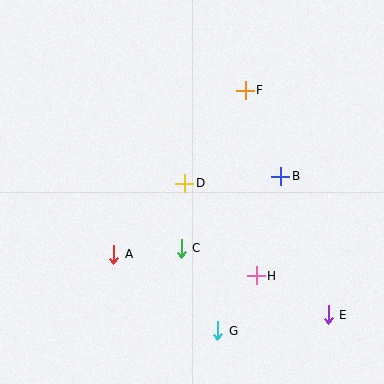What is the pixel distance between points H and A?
The distance between H and A is 144 pixels.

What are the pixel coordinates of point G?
Point G is at (218, 331).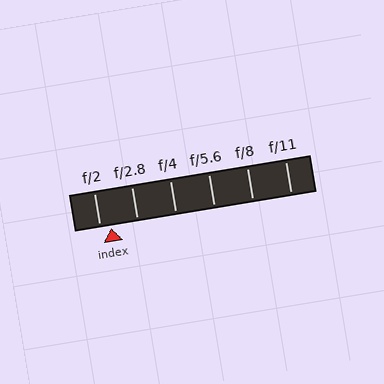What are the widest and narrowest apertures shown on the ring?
The widest aperture shown is f/2 and the narrowest is f/11.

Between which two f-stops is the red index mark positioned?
The index mark is between f/2 and f/2.8.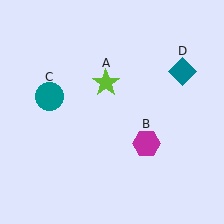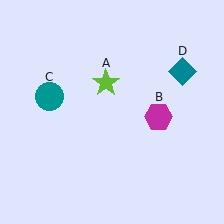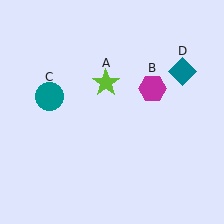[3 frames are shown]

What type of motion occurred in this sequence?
The magenta hexagon (object B) rotated counterclockwise around the center of the scene.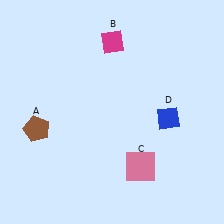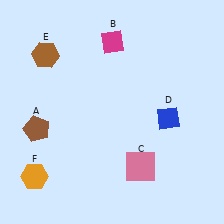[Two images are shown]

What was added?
A brown hexagon (E), an orange hexagon (F) were added in Image 2.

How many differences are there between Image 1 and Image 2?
There are 2 differences between the two images.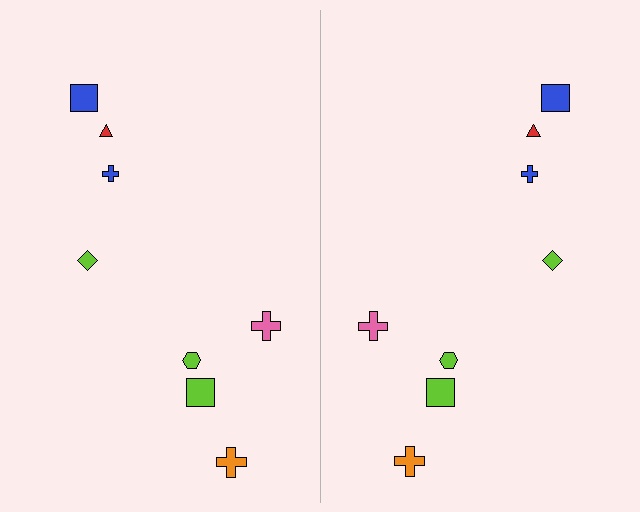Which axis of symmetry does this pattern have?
The pattern has a vertical axis of symmetry running through the center of the image.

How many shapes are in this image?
There are 16 shapes in this image.